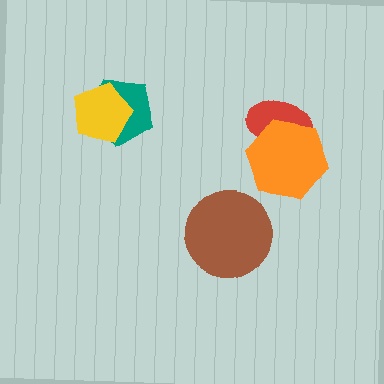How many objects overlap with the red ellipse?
1 object overlaps with the red ellipse.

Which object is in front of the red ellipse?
The orange hexagon is in front of the red ellipse.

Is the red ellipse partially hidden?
Yes, it is partially covered by another shape.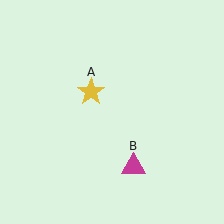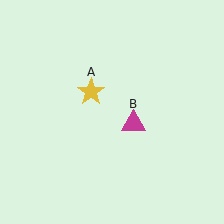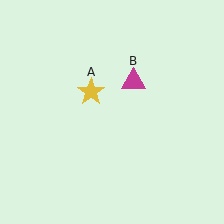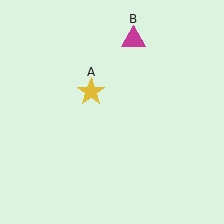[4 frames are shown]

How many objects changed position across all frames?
1 object changed position: magenta triangle (object B).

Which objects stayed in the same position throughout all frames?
Yellow star (object A) remained stationary.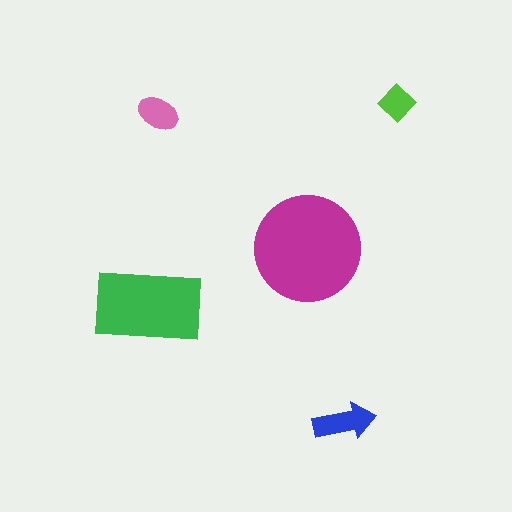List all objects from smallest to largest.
The lime diamond, the pink ellipse, the blue arrow, the green rectangle, the magenta circle.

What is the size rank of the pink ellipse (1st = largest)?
4th.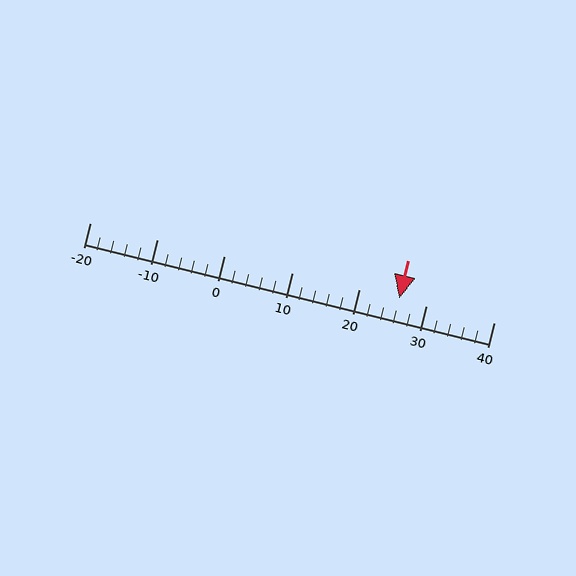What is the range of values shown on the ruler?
The ruler shows values from -20 to 40.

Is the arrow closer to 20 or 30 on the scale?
The arrow is closer to 30.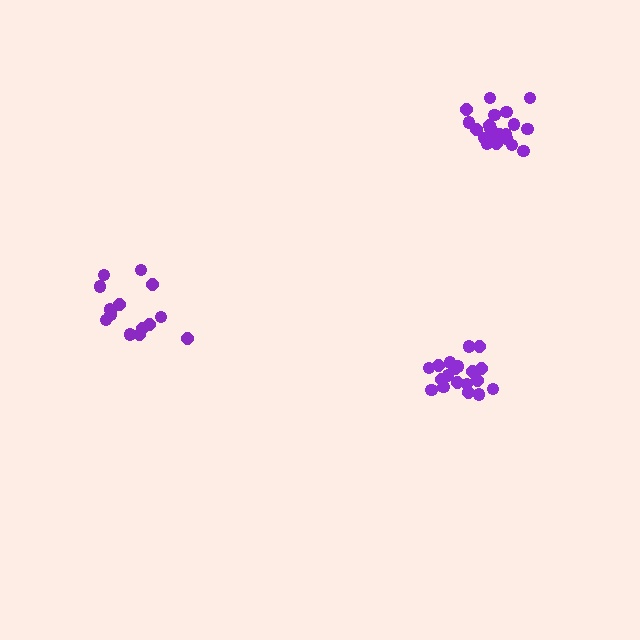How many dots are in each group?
Group 1: 19 dots, Group 2: 15 dots, Group 3: 20 dots (54 total).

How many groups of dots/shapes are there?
There are 3 groups.